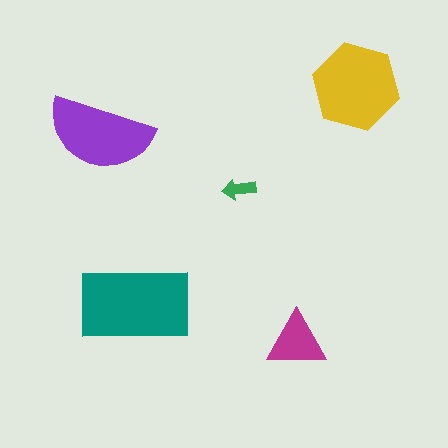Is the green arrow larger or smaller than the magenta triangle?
Smaller.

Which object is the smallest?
The green arrow.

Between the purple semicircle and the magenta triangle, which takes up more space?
The purple semicircle.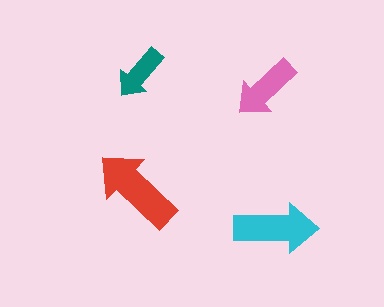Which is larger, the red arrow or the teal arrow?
The red one.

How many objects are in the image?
There are 4 objects in the image.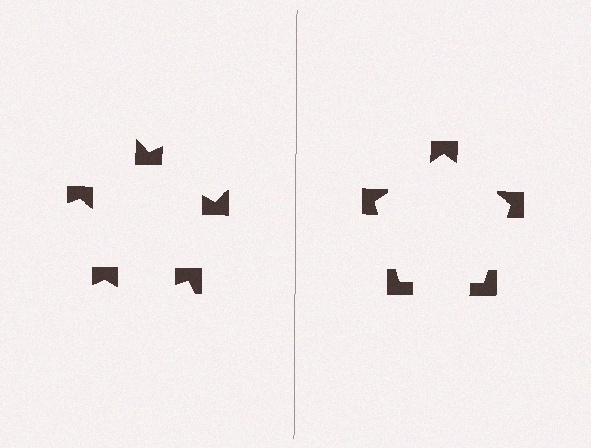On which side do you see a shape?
An illusory pentagon appears on the right side. On the left side the wedge cuts are rotated, so no coherent shape forms.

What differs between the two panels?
The notched squares are positioned identically on both sides; only the wedge orientations differ. On the right they align to a pentagon; on the left they are misaligned.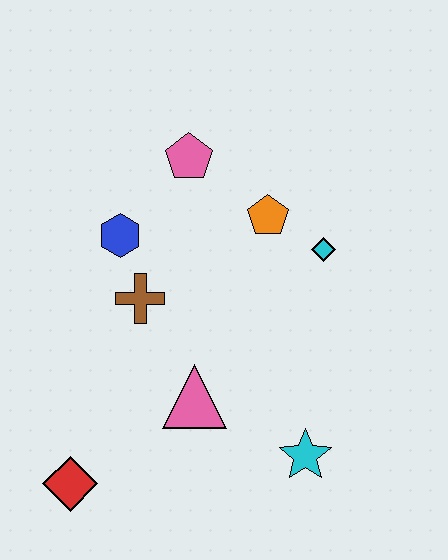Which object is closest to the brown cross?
The blue hexagon is closest to the brown cross.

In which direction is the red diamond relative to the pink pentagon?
The red diamond is below the pink pentagon.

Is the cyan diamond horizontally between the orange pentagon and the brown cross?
No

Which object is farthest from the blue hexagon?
The cyan star is farthest from the blue hexagon.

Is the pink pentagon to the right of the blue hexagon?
Yes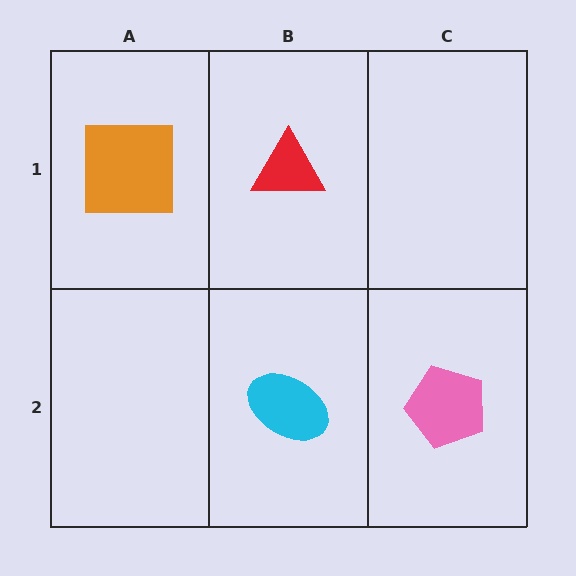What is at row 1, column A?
An orange square.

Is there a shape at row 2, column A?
No, that cell is empty.